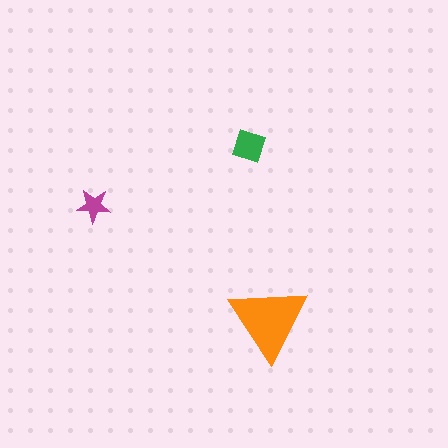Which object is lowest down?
The orange triangle is bottommost.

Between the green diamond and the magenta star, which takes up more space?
The green diamond.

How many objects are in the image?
There are 3 objects in the image.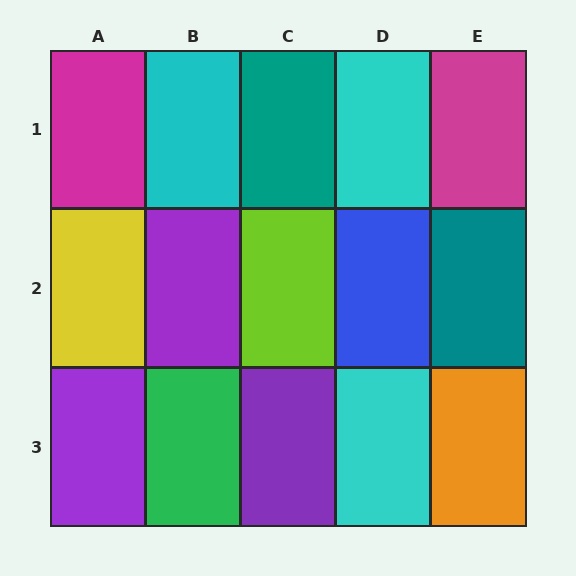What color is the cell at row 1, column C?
Teal.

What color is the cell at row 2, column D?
Blue.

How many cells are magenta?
2 cells are magenta.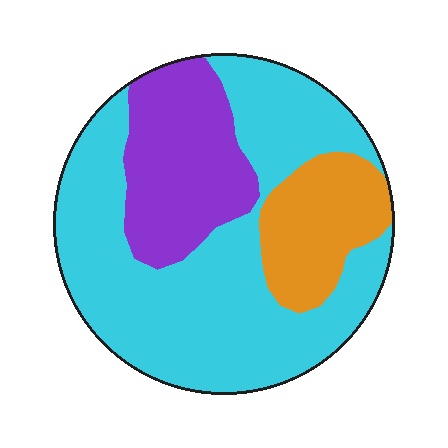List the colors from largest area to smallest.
From largest to smallest: cyan, purple, orange.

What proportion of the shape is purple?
Purple covers about 25% of the shape.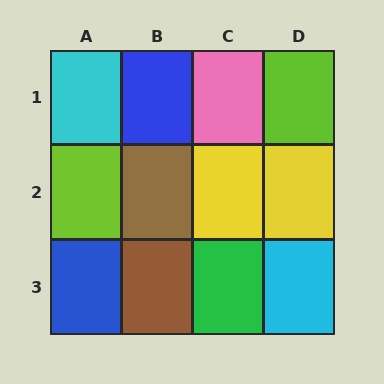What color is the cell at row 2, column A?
Lime.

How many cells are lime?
2 cells are lime.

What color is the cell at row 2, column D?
Yellow.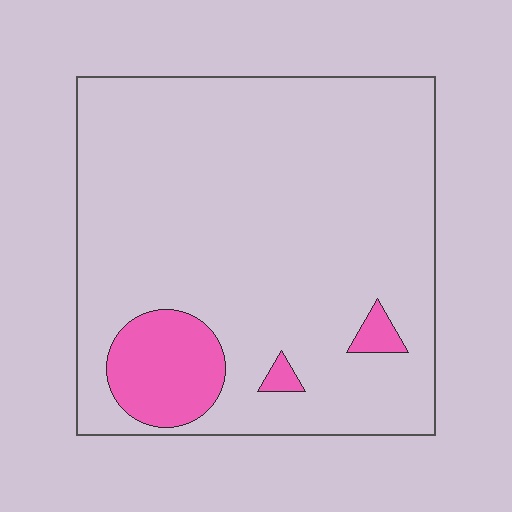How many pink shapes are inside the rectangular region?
3.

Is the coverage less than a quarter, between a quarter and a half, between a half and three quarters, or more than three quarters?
Less than a quarter.